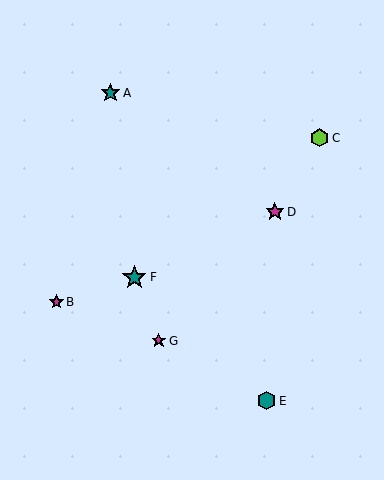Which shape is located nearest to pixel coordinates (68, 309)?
The magenta star (labeled B) at (56, 302) is nearest to that location.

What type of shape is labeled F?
Shape F is a teal star.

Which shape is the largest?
The teal star (labeled F) is the largest.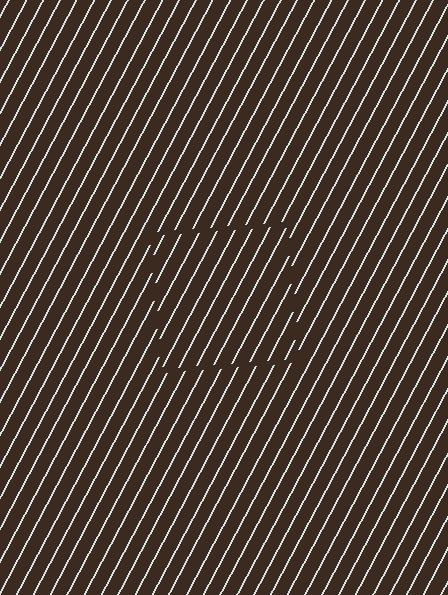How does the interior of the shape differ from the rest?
The interior of the shape contains the same grating, shifted by half a period — the contour is defined by the phase discontinuity where line-ends from the inner and outer gratings abut.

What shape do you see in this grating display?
An illusory square. The interior of the shape contains the same grating, shifted by half a period — the contour is defined by the phase discontinuity where line-ends from the inner and outer gratings abut.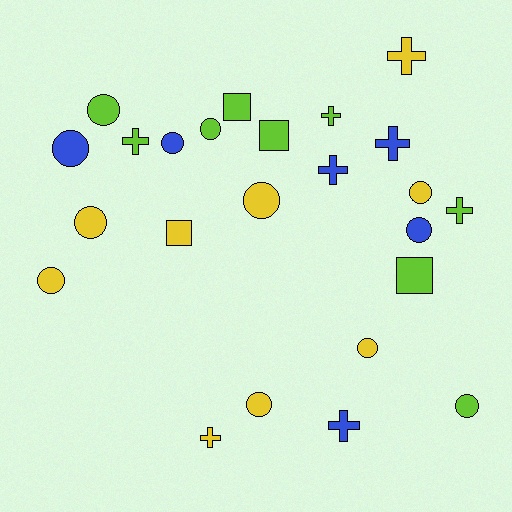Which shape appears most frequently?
Circle, with 12 objects.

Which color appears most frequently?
Lime, with 9 objects.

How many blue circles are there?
There are 3 blue circles.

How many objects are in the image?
There are 24 objects.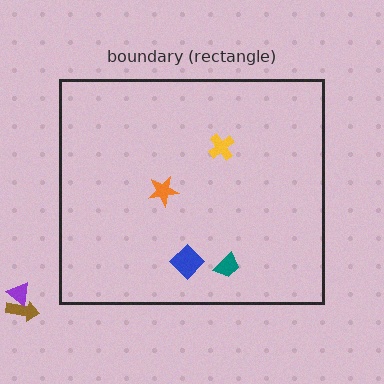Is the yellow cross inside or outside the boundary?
Inside.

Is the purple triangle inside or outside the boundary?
Outside.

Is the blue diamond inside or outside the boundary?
Inside.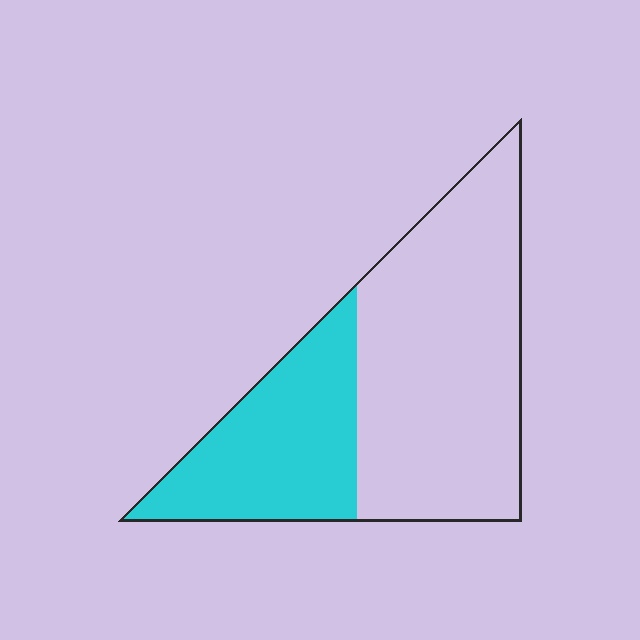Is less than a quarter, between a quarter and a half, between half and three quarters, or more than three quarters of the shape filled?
Between a quarter and a half.